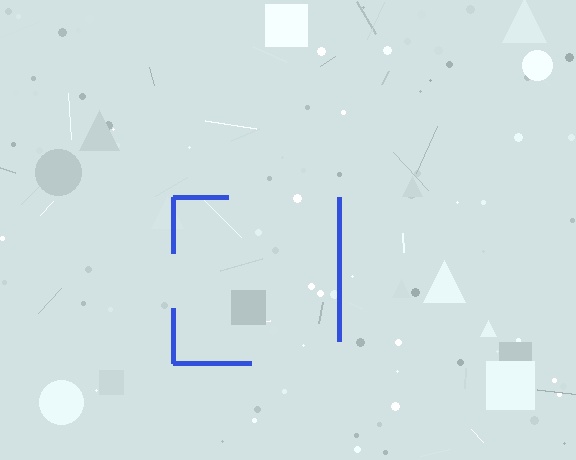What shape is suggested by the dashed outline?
The dashed outline suggests a square.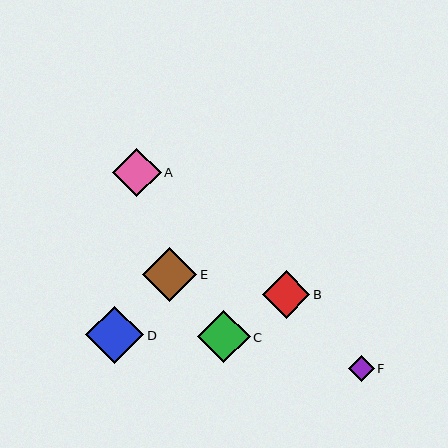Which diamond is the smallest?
Diamond F is the smallest with a size of approximately 26 pixels.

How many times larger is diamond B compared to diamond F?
Diamond B is approximately 1.8 times the size of diamond F.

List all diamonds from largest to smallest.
From largest to smallest: D, E, C, A, B, F.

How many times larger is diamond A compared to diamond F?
Diamond A is approximately 1.9 times the size of diamond F.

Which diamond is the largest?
Diamond D is the largest with a size of approximately 58 pixels.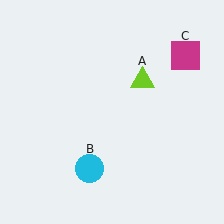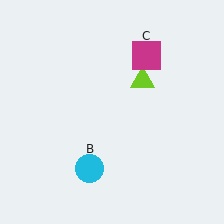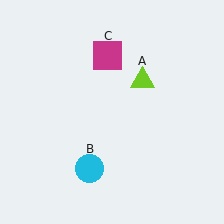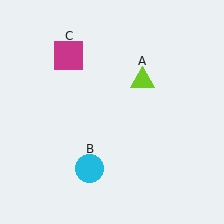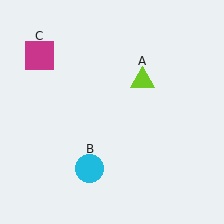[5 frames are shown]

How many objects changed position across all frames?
1 object changed position: magenta square (object C).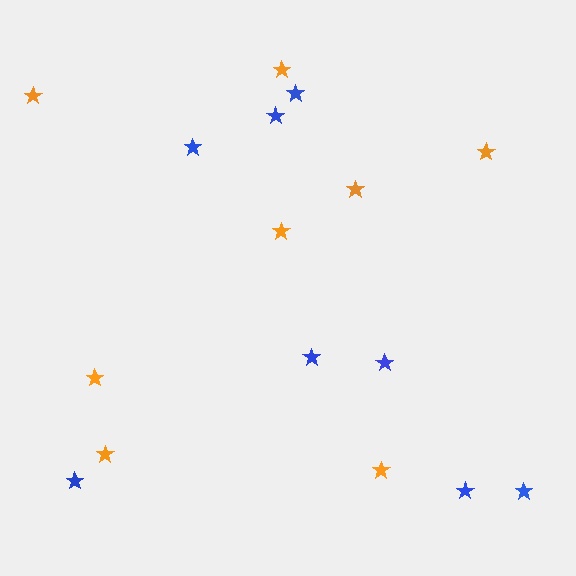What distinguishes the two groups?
There are 2 groups: one group of blue stars (8) and one group of orange stars (8).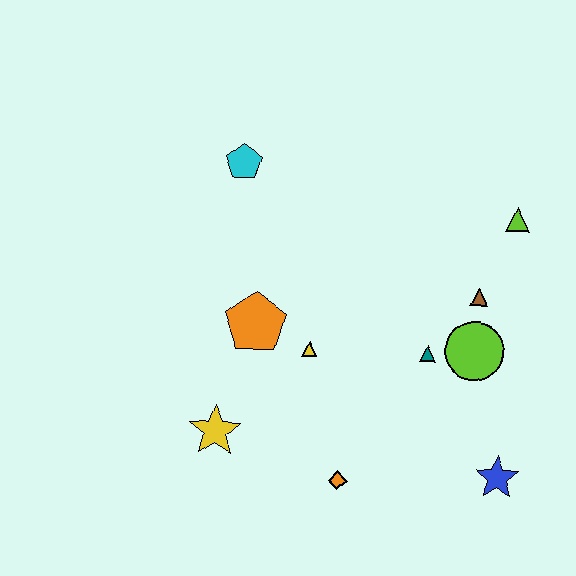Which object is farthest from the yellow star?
The lime triangle is farthest from the yellow star.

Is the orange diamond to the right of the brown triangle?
No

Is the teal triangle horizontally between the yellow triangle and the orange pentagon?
No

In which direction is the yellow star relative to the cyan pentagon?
The yellow star is below the cyan pentagon.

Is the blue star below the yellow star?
Yes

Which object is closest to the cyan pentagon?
The orange pentagon is closest to the cyan pentagon.